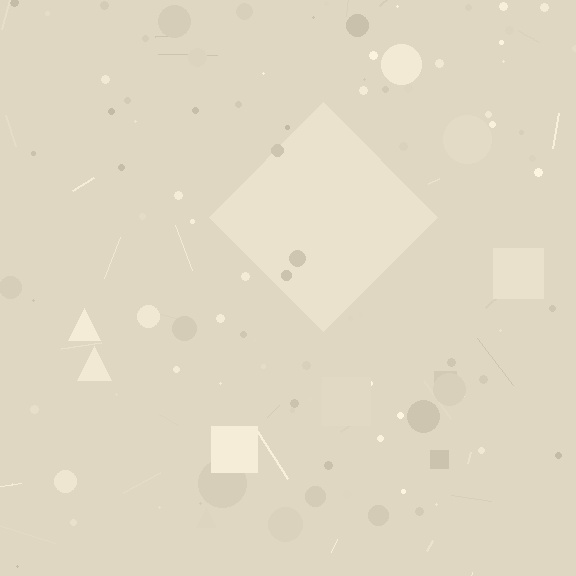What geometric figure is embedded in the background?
A diamond is embedded in the background.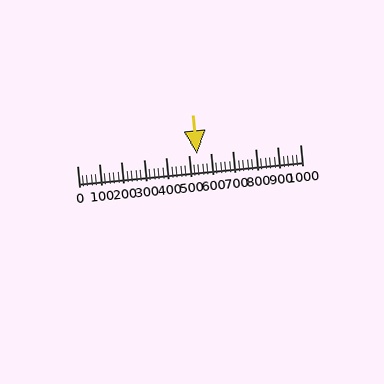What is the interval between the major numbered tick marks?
The major tick marks are spaced 100 units apart.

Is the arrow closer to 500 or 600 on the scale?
The arrow is closer to 500.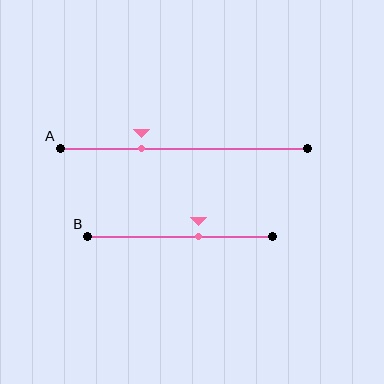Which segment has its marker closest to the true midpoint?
Segment B has its marker closest to the true midpoint.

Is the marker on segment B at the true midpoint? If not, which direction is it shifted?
No, the marker on segment B is shifted to the right by about 10% of the segment length.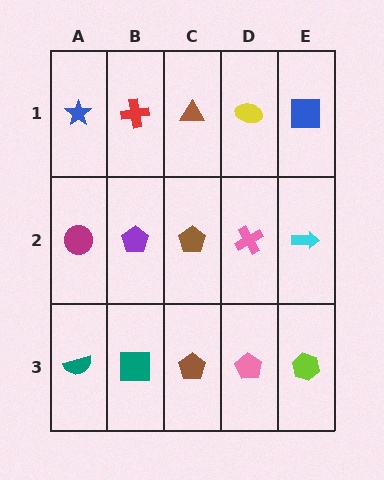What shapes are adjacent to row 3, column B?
A purple pentagon (row 2, column B), a teal semicircle (row 3, column A), a brown pentagon (row 3, column C).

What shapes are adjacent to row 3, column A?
A magenta circle (row 2, column A), a teal square (row 3, column B).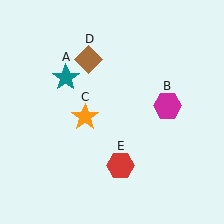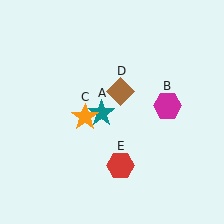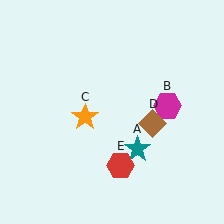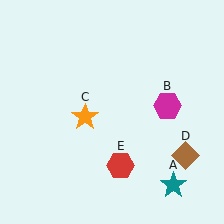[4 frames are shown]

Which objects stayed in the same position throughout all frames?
Magenta hexagon (object B) and orange star (object C) and red hexagon (object E) remained stationary.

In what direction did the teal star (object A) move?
The teal star (object A) moved down and to the right.